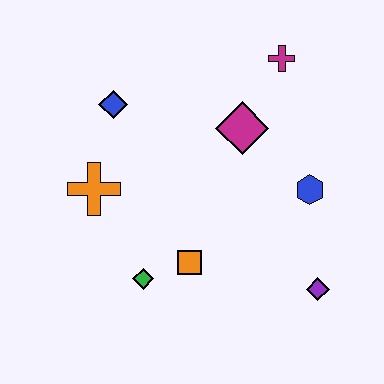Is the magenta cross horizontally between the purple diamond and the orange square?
Yes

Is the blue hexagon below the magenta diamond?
Yes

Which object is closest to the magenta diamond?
The magenta cross is closest to the magenta diamond.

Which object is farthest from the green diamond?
The magenta cross is farthest from the green diamond.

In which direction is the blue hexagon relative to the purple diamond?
The blue hexagon is above the purple diamond.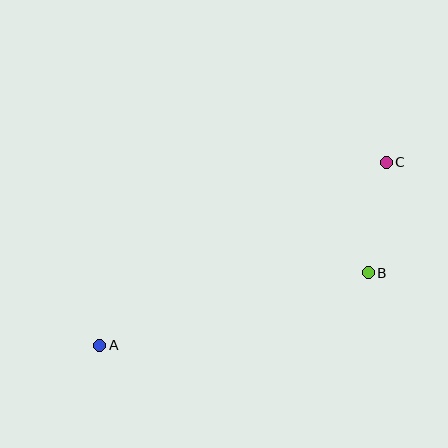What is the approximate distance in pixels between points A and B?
The distance between A and B is approximately 278 pixels.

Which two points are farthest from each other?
Points A and C are farthest from each other.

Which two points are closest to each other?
Points B and C are closest to each other.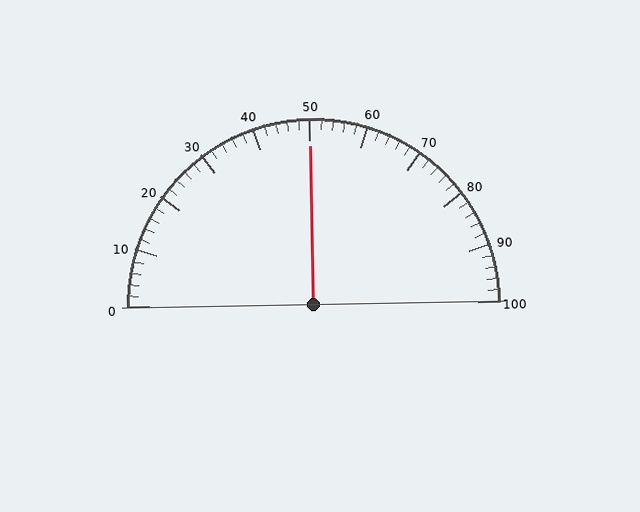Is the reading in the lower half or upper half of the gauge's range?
The reading is in the upper half of the range (0 to 100).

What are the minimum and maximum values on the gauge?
The gauge ranges from 0 to 100.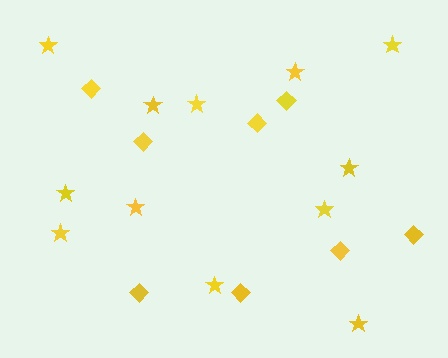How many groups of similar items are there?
There are 2 groups: one group of diamonds (8) and one group of stars (12).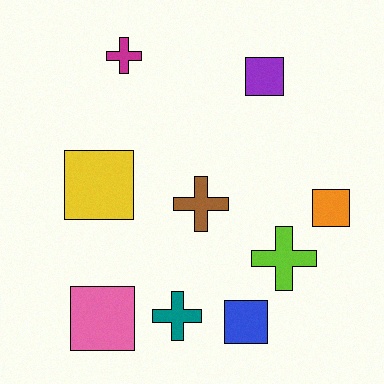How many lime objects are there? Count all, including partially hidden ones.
There is 1 lime object.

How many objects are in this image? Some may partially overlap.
There are 9 objects.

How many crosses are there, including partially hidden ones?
There are 4 crosses.